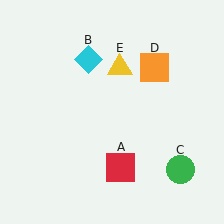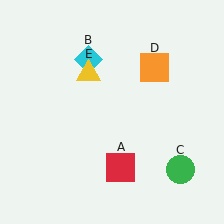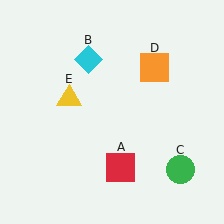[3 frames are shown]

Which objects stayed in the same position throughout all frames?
Red square (object A) and cyan diamond (object B) and green circle (object C) and orange square (object D) remained stationary.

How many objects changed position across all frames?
1 object changed position: yellow triangle (object E).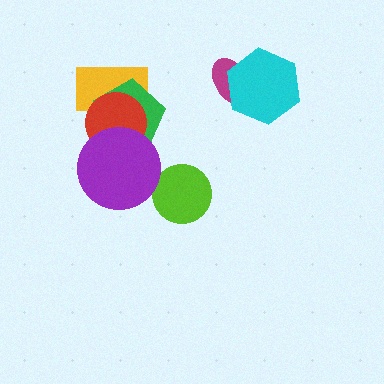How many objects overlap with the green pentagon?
3 objects overlap with the green pentagon.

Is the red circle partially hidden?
Yes, it is partially covered by another shape.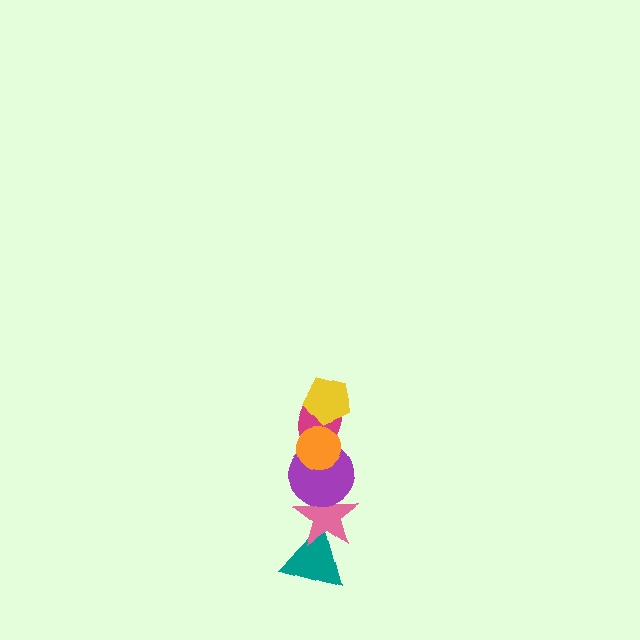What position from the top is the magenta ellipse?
The magenta ellipse is 3rd from the top.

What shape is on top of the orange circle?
The yellow pentagon is on top of the orange circle.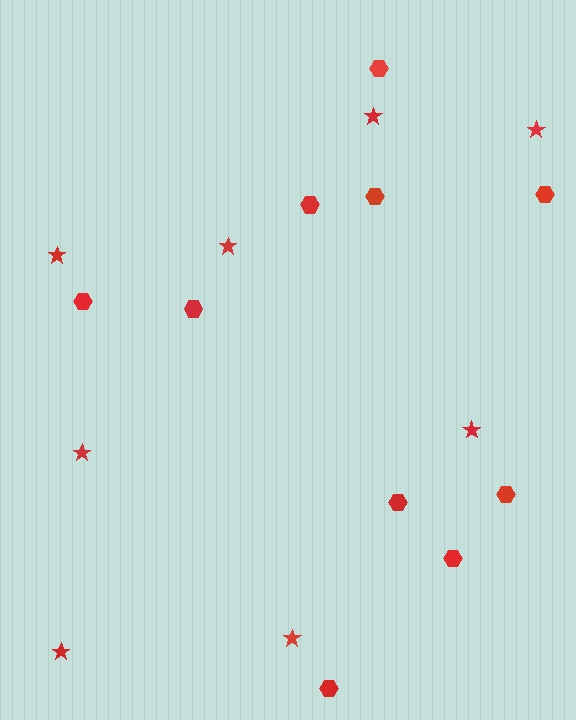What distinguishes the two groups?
There are 2 groups: one group of stars (8) and one group of hexagons (10).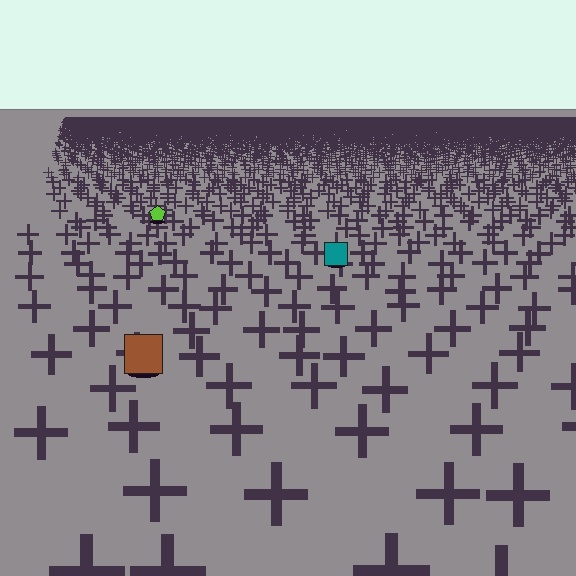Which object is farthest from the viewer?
The lime pentagon is farthest from the viewer. It appears smaller and the ground texture around it is denser.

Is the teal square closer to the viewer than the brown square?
No. The brown square is closer — you can tell from the texture gradient: the ground texture is coarser near it.